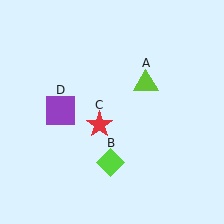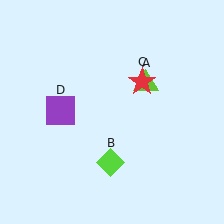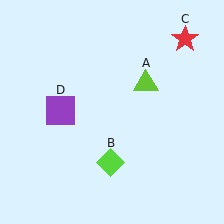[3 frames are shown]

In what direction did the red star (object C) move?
The red star (object C) moved up and to the right.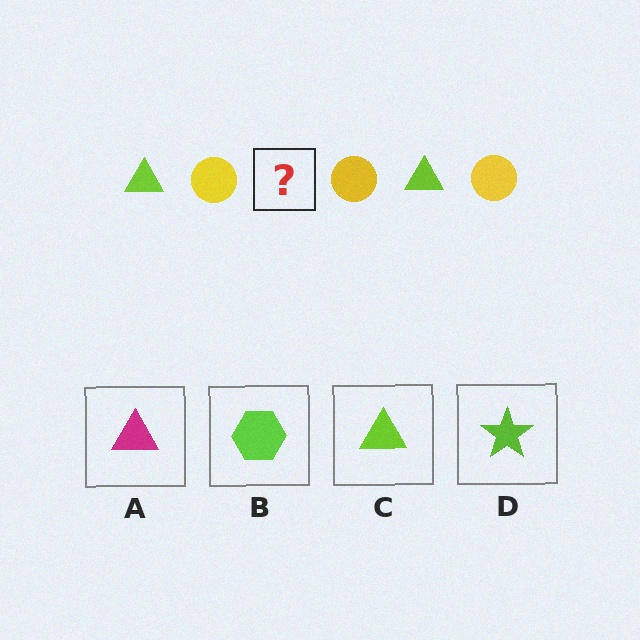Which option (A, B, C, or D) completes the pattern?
C.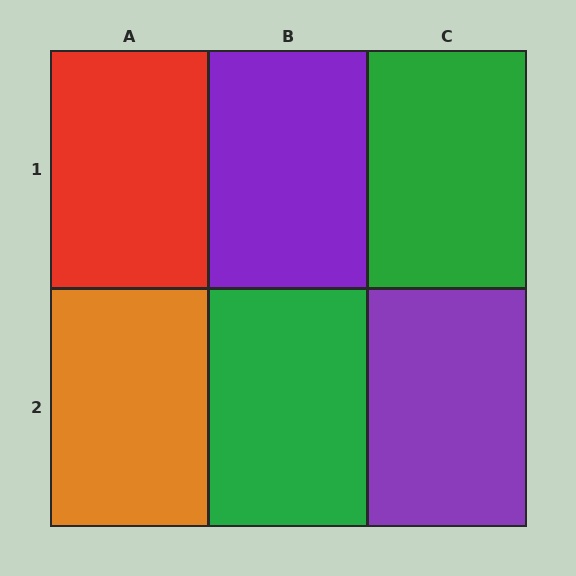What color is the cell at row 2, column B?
Green.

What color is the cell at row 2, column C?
Purple.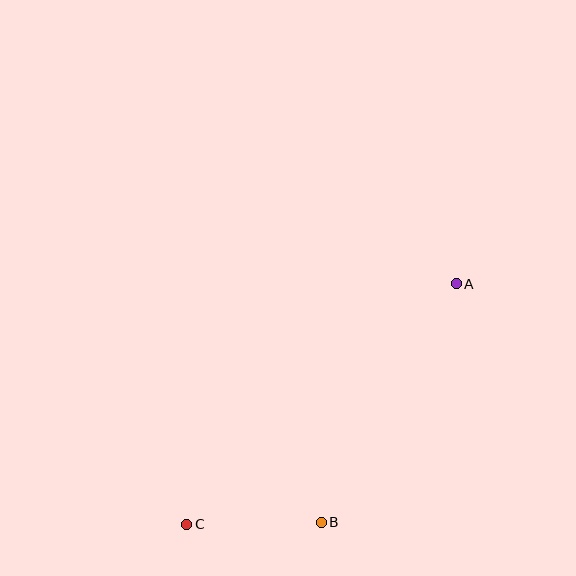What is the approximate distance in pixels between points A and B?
The distance between A and B is approximately 274 pixels.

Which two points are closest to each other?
Points B and C are closest to each other.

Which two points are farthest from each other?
Points A and C are farthest from each other.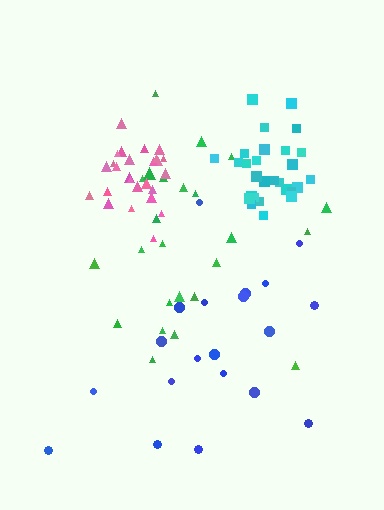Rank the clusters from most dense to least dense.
pink, cyan, green, blue.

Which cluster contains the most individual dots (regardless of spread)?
Cyan (28).